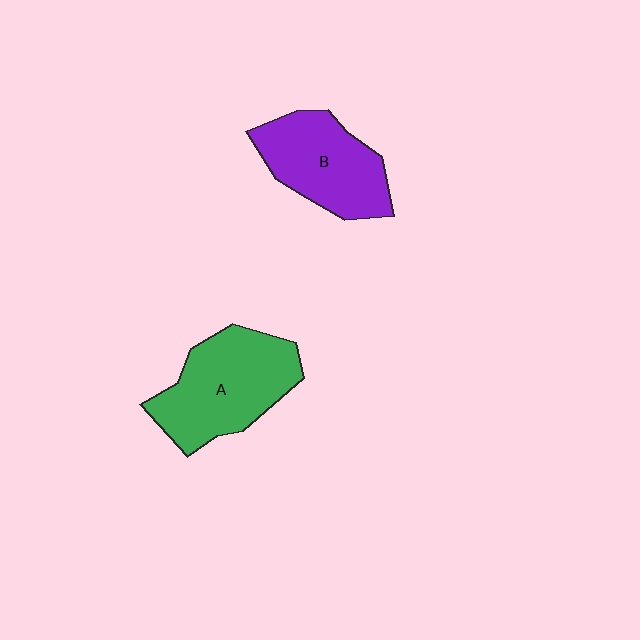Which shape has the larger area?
Shape A (green).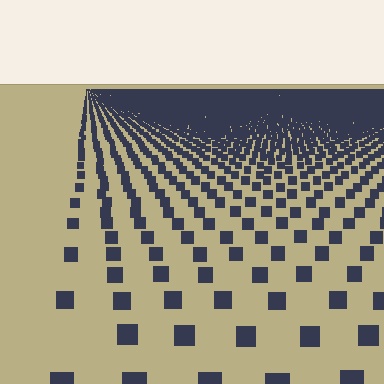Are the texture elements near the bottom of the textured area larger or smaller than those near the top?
Larger. Near the bottom, elements are closer to the viewer and appear at a bigger on-screen size.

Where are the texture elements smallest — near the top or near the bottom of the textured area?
Near the top.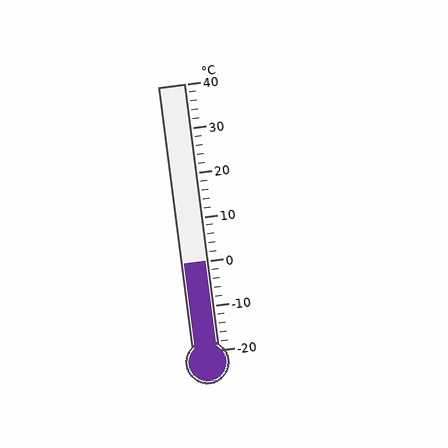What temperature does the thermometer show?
The thermometer shows approximately 0°C.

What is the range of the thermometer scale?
The thermometer scale ranges from -20°C to 40°C.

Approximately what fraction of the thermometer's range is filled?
The thermometer is filled to approximately 35% of its range.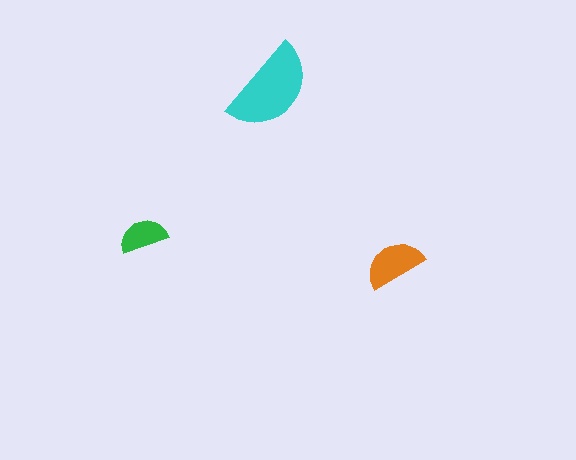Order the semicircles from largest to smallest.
the cyan one, the orange one, the green one.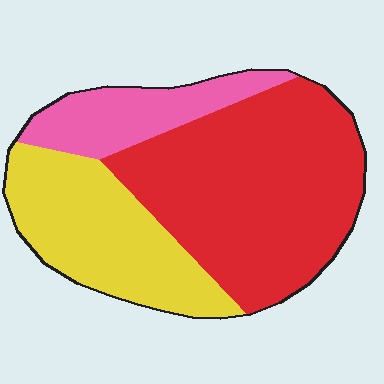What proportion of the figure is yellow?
Yellow covers roughly 30% of the figure.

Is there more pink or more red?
Red.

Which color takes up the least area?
Pink, at roughly 15%.